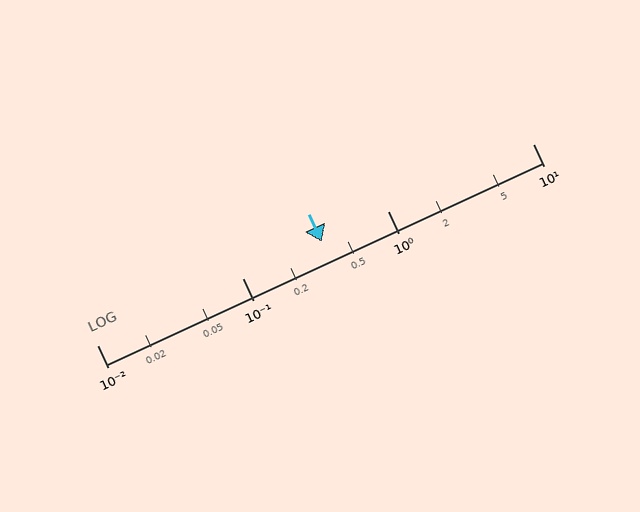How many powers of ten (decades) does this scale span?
The scale spans 3 decades, from 0.01 to 10.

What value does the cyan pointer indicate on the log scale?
The pointer indicates approximately 0.35.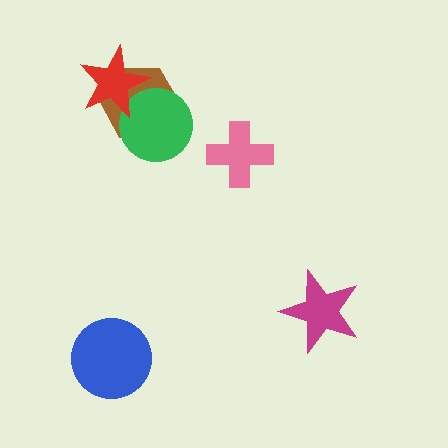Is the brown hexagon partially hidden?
Yes, it is partially covered by another shape.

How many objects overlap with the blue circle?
0 objects overlap with the blue circle.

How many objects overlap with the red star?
2 objects overlap with the red star.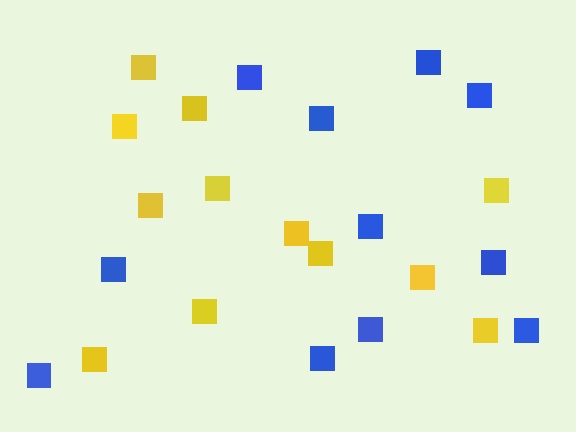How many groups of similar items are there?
There are 2 groups: one group of yellow squares (12) and one group of blue squares (11).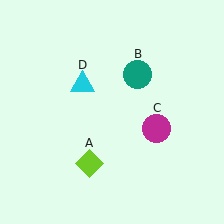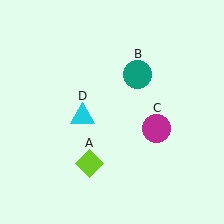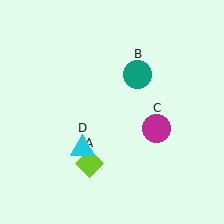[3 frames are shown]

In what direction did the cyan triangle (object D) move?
The cyan triangle (object D) moved down.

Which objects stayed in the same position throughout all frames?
Lime diamond (object A) and teal circle (object B) and magenta circle (object C) remained stationary.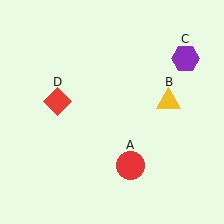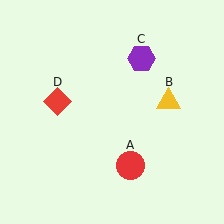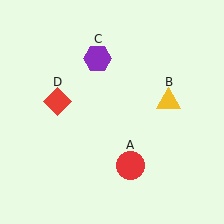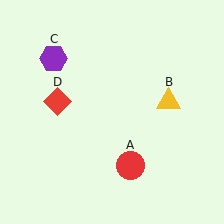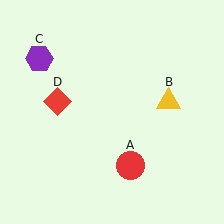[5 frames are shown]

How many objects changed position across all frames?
1 object changed position: purple hexagon (object C).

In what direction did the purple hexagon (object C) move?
The purple hexagon (object C) moved left.